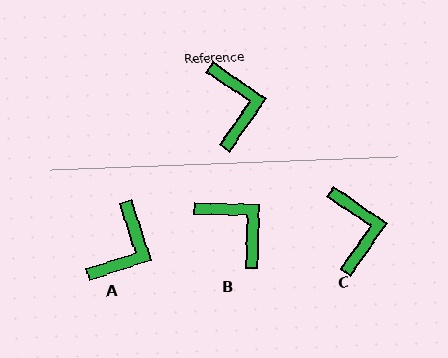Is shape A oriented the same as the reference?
No, it is off by about 37 degrees.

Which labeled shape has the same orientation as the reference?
C.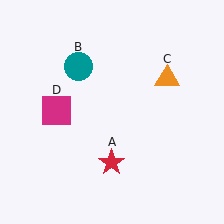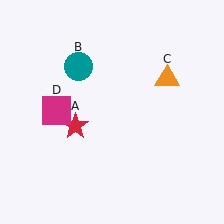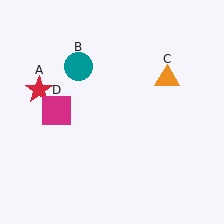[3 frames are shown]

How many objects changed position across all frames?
1 object changed position: red star (object A).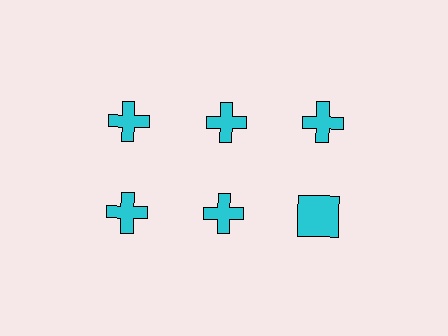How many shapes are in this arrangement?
There are 6 shapes arranged in a grid pattern.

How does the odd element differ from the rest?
It has a different shape: square instead of cross.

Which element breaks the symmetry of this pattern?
The cyan square in the second row, center column breaks the symmetry. All other shapes are cyan crosses.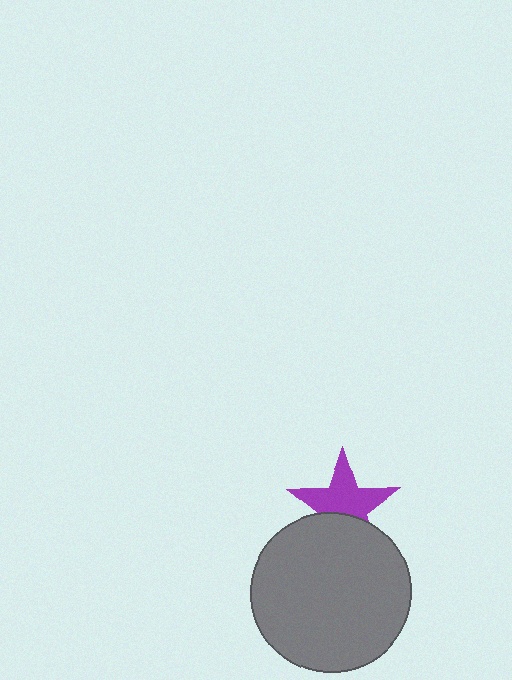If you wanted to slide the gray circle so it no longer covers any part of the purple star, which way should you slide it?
Slide it down — that is the most direct way to separate the two shapes.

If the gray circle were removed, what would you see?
You would see the complete purple star.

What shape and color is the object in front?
The object in front is a gray circle.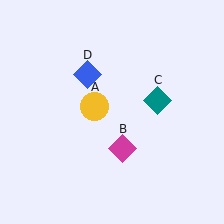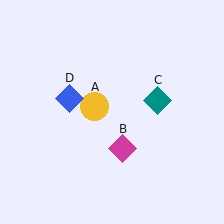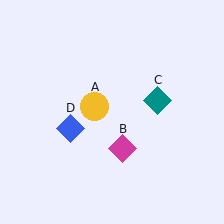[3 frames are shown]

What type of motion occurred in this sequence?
The blue diamond (object D) rotated counterclockwise around the center of the scene.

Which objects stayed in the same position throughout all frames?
Yellow circle (object A) and magenta diamond (object B) and teal diamond (object C) remained stationary.